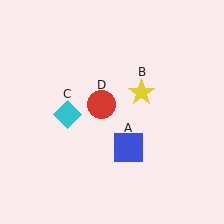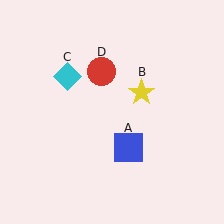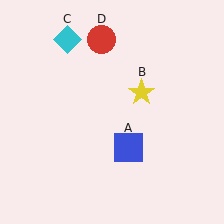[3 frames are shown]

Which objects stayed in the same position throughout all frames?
Blue square (object A) and yellow star (object B) remained stationary.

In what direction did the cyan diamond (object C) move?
The cyan diamond (object C) moved up.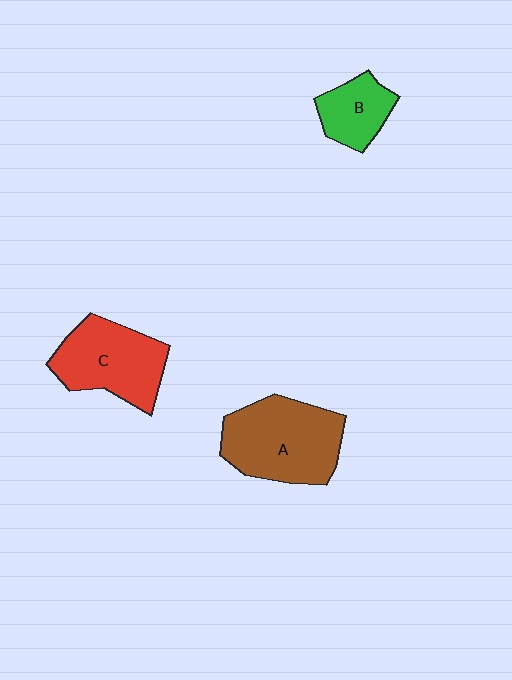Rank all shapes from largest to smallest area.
From largest to smallest: A (brown), C (red), B (green).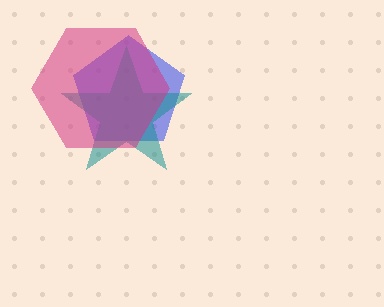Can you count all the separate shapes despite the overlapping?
Yes, there are 3 separate shapes.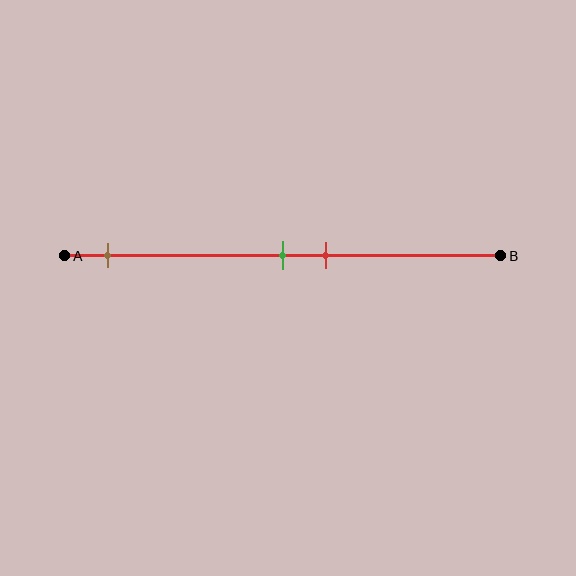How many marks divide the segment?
There are 3 marks dividing the segment.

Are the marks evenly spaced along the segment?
No, the marks are not evenly spaced.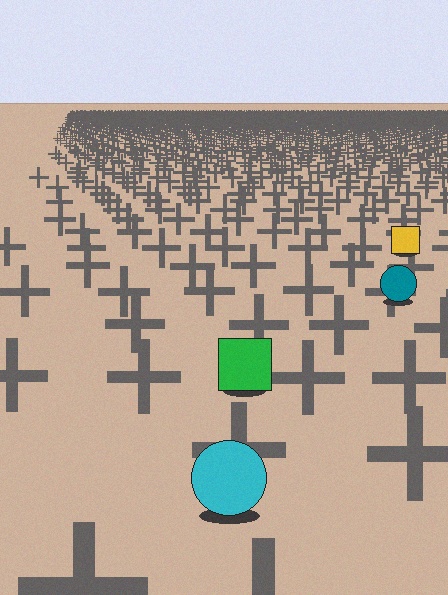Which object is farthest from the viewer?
The yellow square is farthest from the viewer. It appears smaller and the ground texture around it is denser.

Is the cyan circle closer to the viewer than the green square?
Yes. The cyan circle is closer — you can tell from the texture gradient: the ground texture is coarser near it.